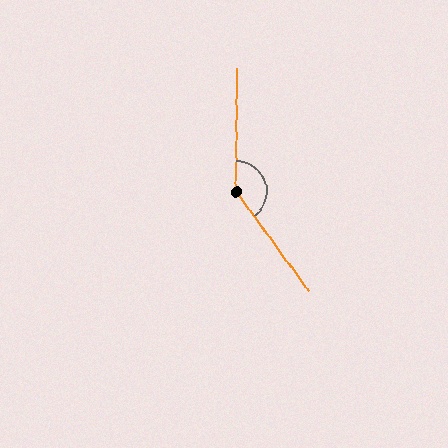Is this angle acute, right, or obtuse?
It is obtuse.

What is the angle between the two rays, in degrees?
Approximately 143 degrees.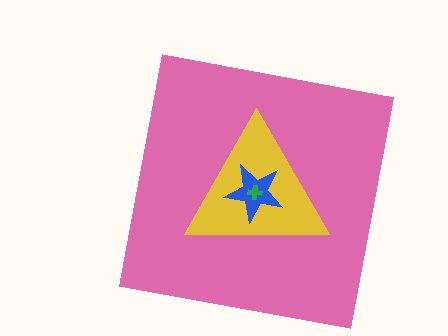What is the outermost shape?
The pink square.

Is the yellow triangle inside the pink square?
Yes.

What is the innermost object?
The green cross.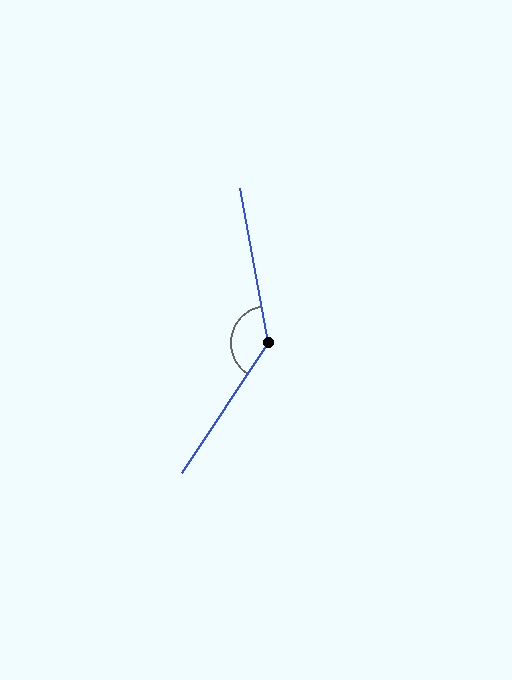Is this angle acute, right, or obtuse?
It is obtuse.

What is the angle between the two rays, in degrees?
Approximately 136 degrees.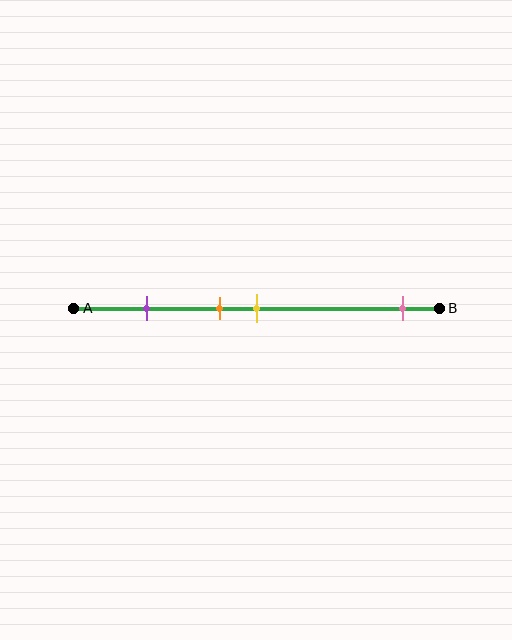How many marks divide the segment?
There are 4 marks dividing the segment.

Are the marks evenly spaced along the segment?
No, the marks are not evenly spaced.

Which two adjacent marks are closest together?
The orange and yellow marks are the closest adjacent pair.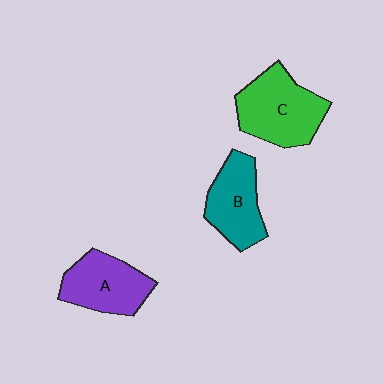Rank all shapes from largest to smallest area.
From largest to smallest: C (green), A (purple), B (teal).